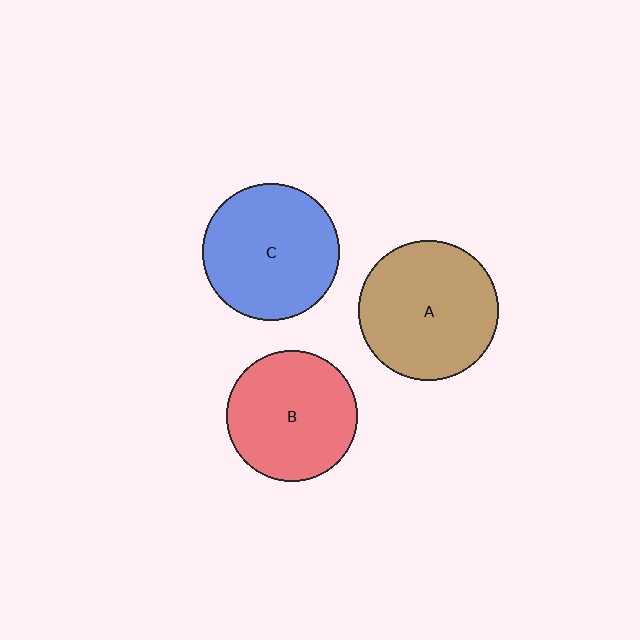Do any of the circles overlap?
No, none of the circles overlap.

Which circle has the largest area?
Circle A (brown).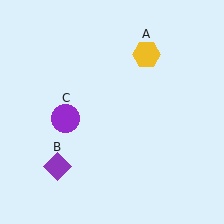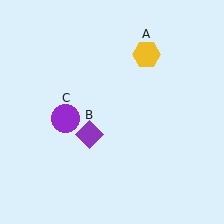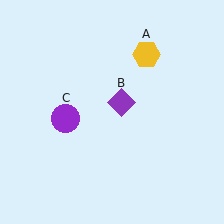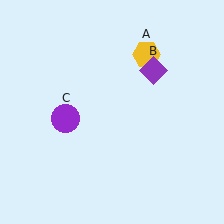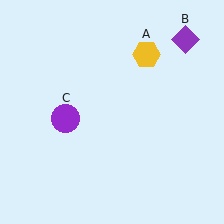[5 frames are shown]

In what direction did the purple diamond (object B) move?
The purple diamond (object B) moved up and to the right.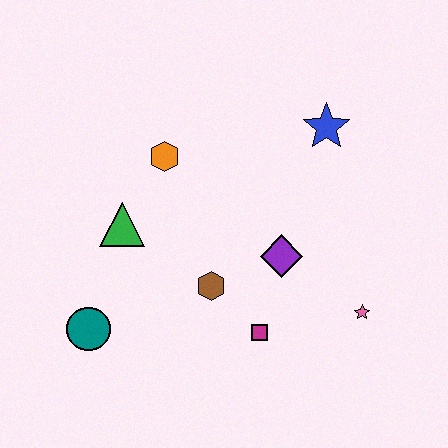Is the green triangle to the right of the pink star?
No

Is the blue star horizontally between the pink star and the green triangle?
Yes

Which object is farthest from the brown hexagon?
The blue star is farthest from the brown hexagon.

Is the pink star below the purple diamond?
Yes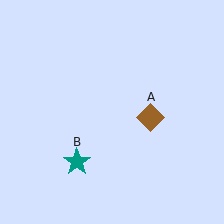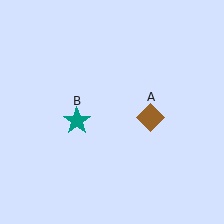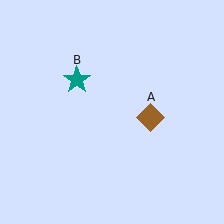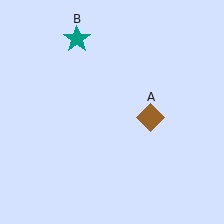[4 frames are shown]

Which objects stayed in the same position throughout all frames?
Brown diamond (object A) remained stationary.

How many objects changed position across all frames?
1 object changed position: teal star (object B).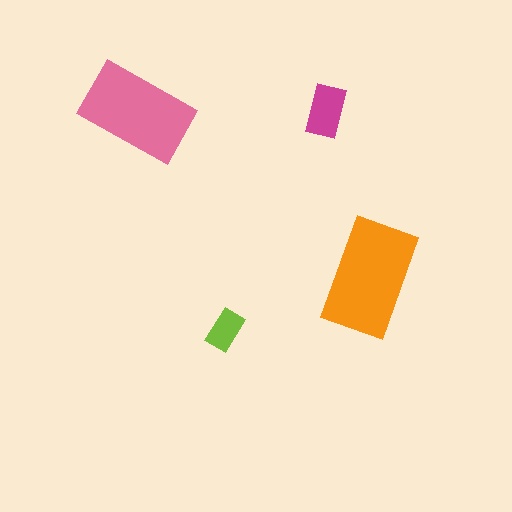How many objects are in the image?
There are 4 objects in the image.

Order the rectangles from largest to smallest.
the orange one, the pink one, the magenta one, the lime one.